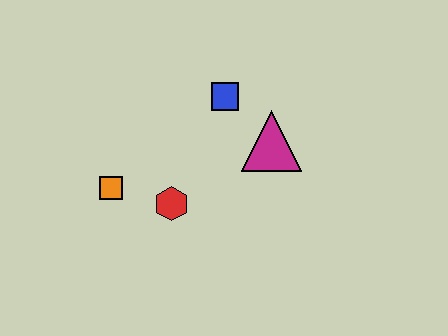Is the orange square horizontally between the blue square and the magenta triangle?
No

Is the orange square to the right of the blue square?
No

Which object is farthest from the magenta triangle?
The orange square is farthest from the magenta triangle.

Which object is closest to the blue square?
The magenta triangle is closest to the blue square.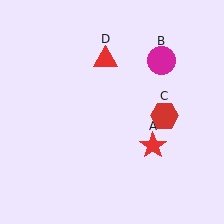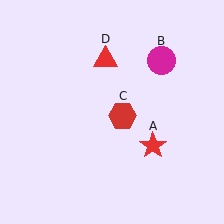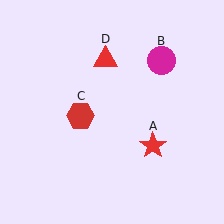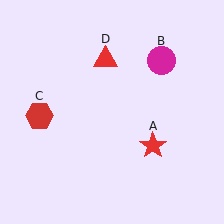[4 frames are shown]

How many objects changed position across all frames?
1 object changed position: red hexagon (object C).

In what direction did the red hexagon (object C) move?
The red hexagon (object C) moved left.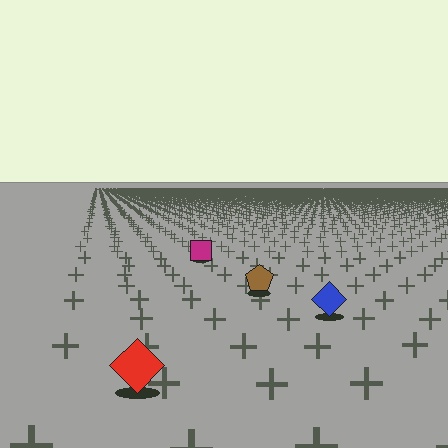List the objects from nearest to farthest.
From nearest to farthest: the red diamond, the blue diamond, the brown pentagon, the magenta square.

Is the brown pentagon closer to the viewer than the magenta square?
Yes. The brown pentagon is closer — you can tell from the texture gradient: the ground texture is coarser near it.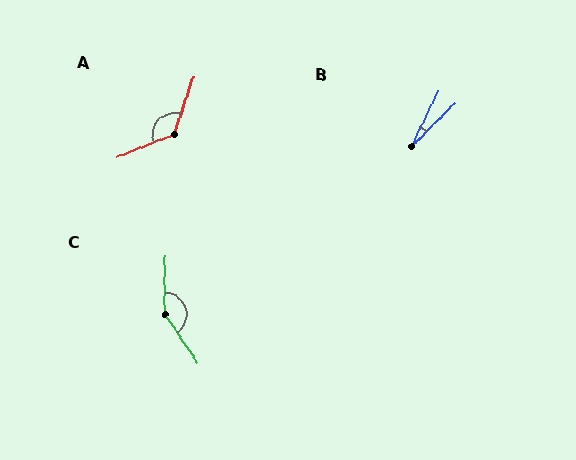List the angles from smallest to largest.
B (20°), A (131°), C (146°).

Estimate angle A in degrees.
Approximately 131 degrees.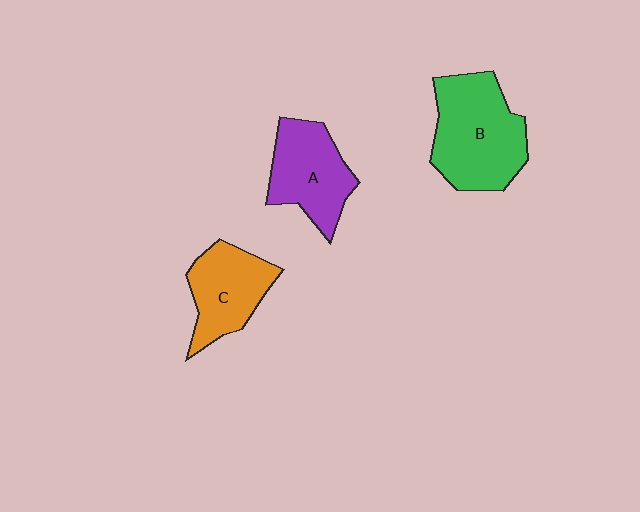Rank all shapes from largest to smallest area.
From largest to smallest: B (green), A (purple), C (orange).